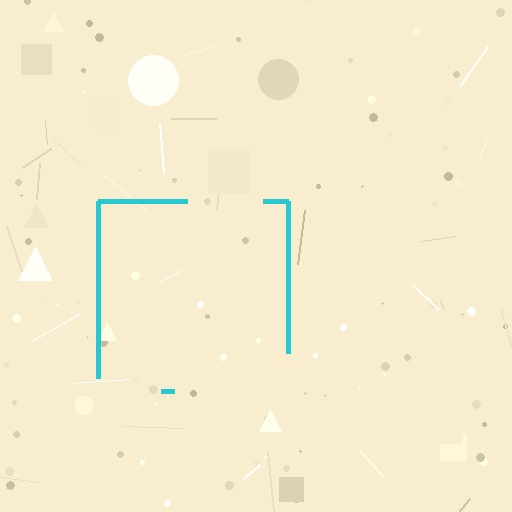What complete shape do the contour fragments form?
The contour fragments form a square.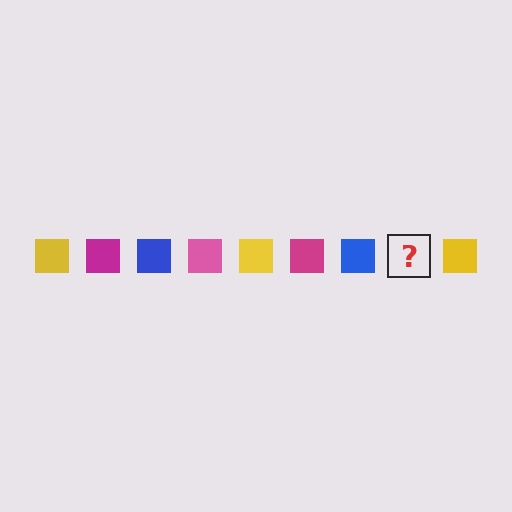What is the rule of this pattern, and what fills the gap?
The rule is that the pattern cycles through yellow, magenta, blue, pink squares. The gap should be filled with a pink square.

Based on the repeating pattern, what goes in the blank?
The blank should be a pink square.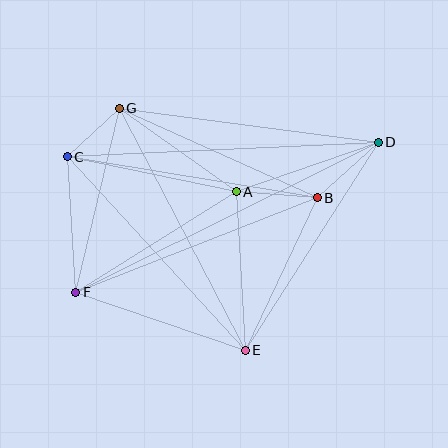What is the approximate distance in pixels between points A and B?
The distance between A and B is approximately 81 pixels.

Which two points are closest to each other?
Points C and G are closest to each other.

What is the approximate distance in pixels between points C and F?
The distance between C and F is approximately 136 pixels.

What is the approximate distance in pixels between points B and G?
The distance between B and G is approximately 217 pixels.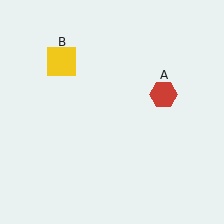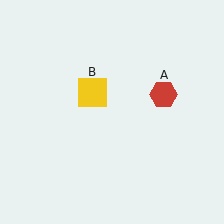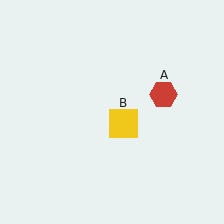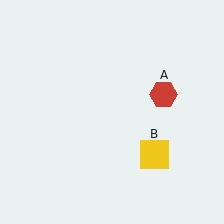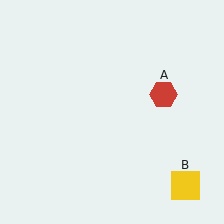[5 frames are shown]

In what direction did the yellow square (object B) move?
The yellow square (object B) moved down and to the right.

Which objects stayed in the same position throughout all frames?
Red hexagon (object A) remained stationary.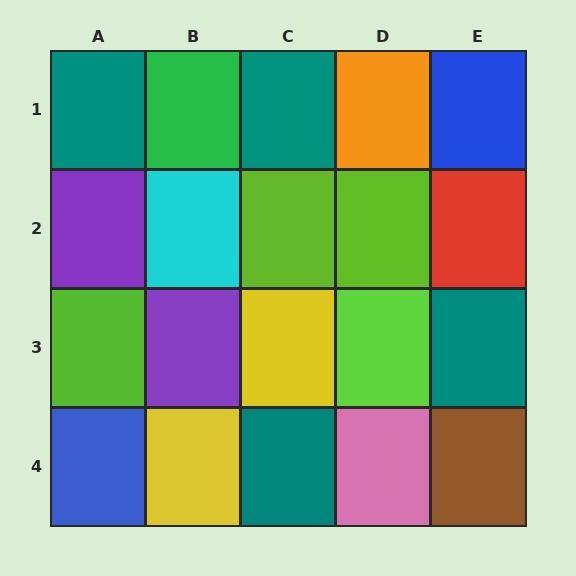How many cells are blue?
2 cells are blue.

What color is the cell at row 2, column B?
Cyan.